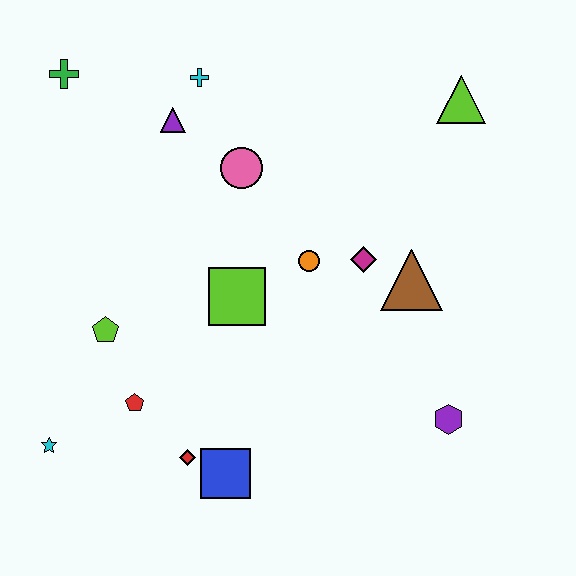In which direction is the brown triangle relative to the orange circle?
The brown triangle is to the right of the orange circle.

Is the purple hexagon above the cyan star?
Yes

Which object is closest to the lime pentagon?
The red pentagon is closest to the lime pentagon.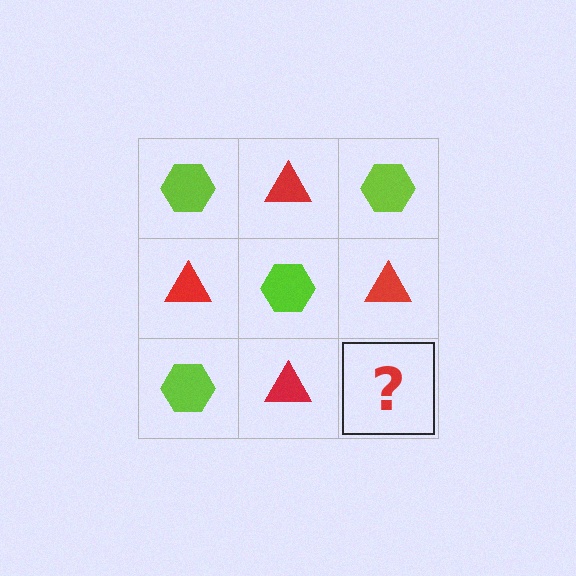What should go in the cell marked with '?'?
The missing cell should contain a lime hexagon.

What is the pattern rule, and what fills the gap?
The rule is that it alternates lime hexagon and red triangle in a checkerboard pattern. The gap should be filled with a lime hexagon.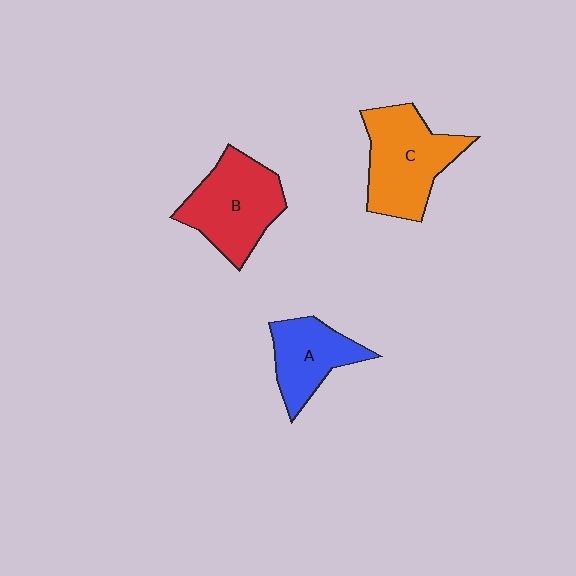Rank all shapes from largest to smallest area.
From largest to smallest: C (orange), B (red), A (blue).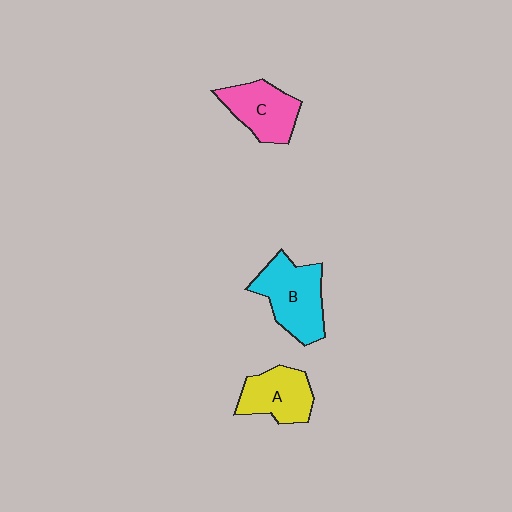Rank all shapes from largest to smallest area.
From largest to smallest: B (cyan), C (pink), A (yellow).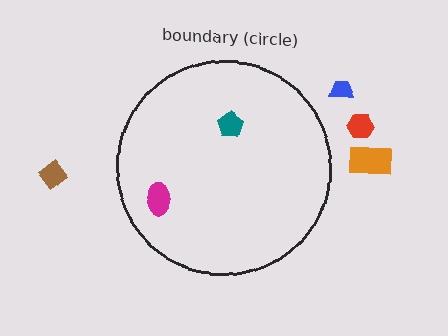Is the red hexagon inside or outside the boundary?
Outside.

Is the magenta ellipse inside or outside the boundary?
Inside.